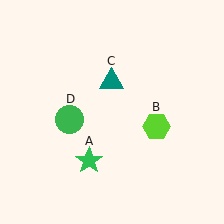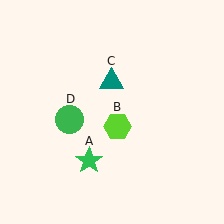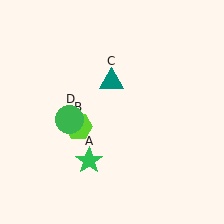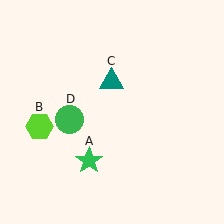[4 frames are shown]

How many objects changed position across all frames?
1 object changed position: lime hexagon (object B).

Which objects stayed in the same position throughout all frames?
Green star (object A) and teal triangle (object C) and green circle (object D) remained stationary.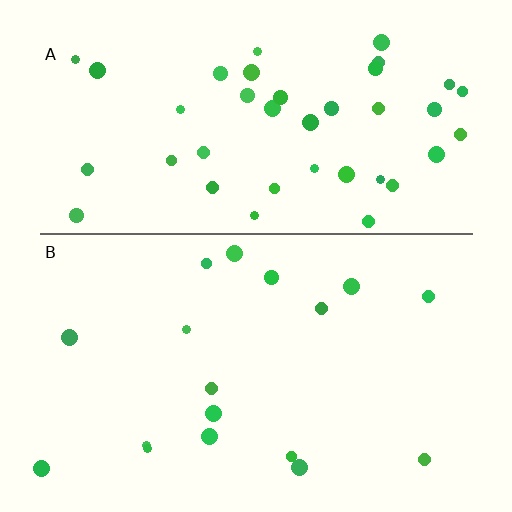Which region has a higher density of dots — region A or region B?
A (the top).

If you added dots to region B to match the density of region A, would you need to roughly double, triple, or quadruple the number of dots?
Approximately double.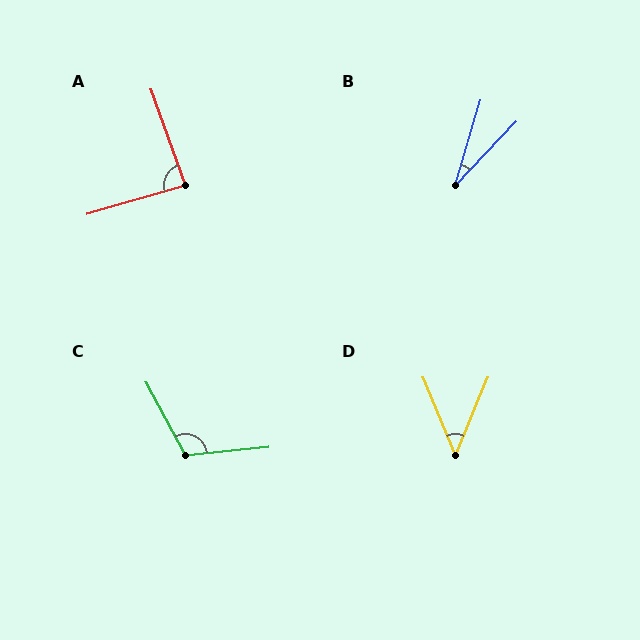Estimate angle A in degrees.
Approximately 87 degrees.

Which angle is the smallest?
B, at approximately 27 degrees.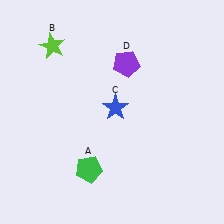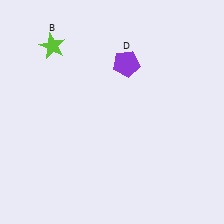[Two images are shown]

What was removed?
The blue star (C), the green pentagon (A) were removed in Image 2.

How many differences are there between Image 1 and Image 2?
There are 2 differences between the two images.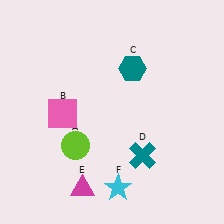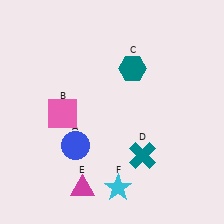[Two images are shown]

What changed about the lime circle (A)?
In Image 1, A is lime. In Image 2, it changed to blue.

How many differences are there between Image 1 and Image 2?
There is 1 difference between the two images.